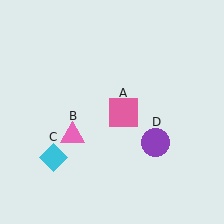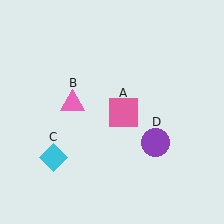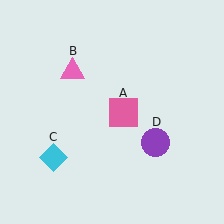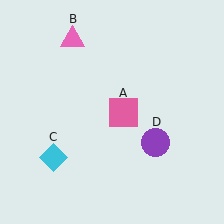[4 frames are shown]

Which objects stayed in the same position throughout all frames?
Pink square (object A) and cyan diamond (object C) and purple circle (object D) remained stationary.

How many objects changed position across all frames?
1 object changed position: pink triangle (object B).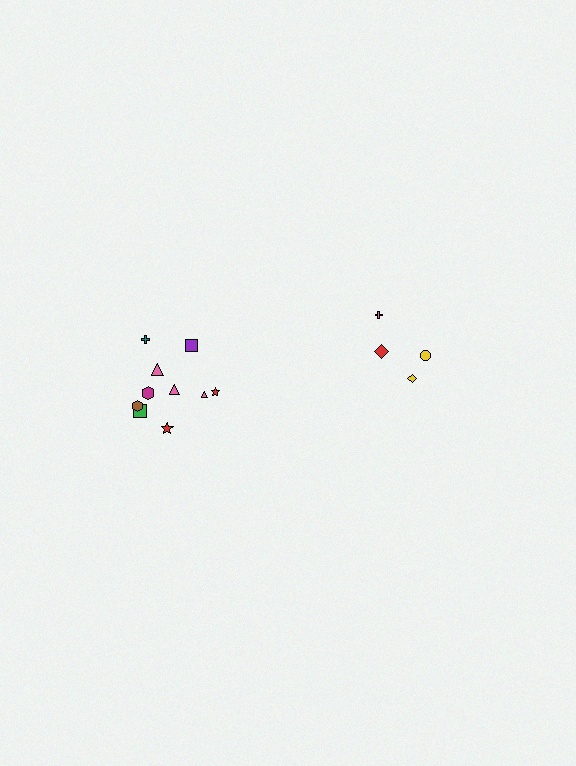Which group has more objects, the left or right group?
The left group.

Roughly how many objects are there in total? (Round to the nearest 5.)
Roughly 15 objects in total.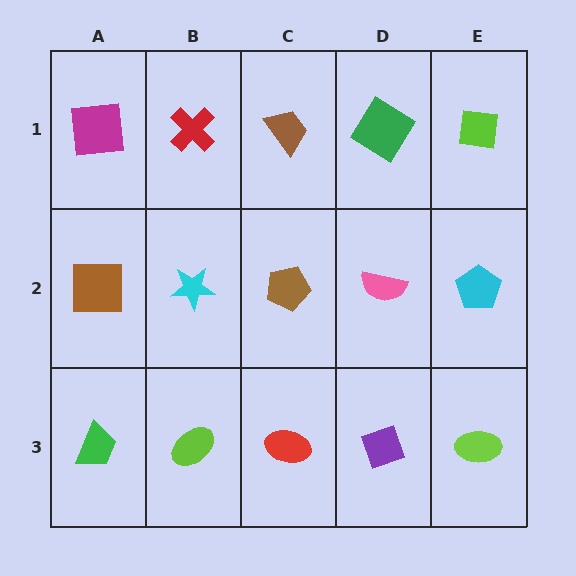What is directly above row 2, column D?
A green diamond.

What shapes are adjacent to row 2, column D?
A green diamond (row 1, column D), a purple diamond (row 3, column D), a brown pentagon (row 2, column C), a cyan pentagon (row 2, column E).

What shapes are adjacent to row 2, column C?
A brown trapezoid (row 1, column C), a red ellipse (row 3, column C), a cyan star (row 2, column B), a pink semicircle (row 2, column D).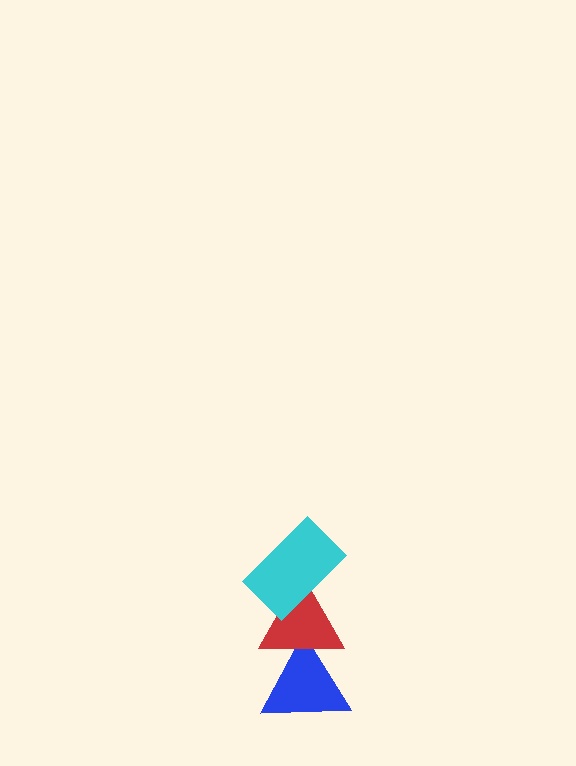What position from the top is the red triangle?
The red triangle is 2nd from the top.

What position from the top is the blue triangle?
The blue triangle is 3rd from the top.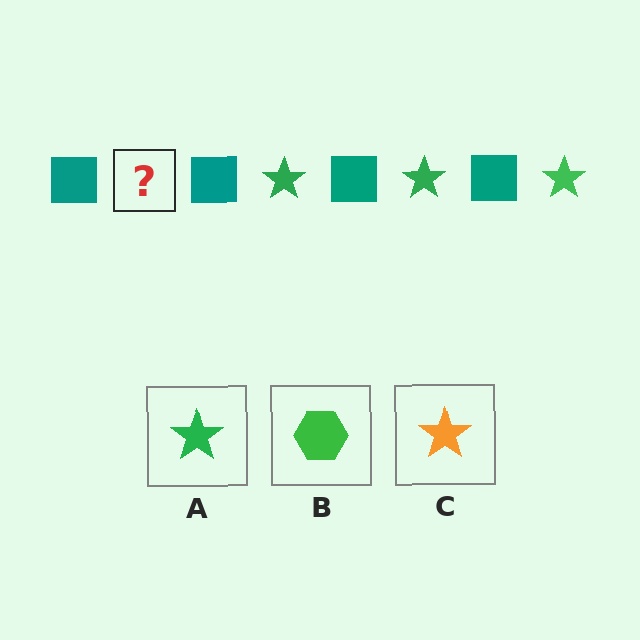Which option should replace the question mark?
Option A.